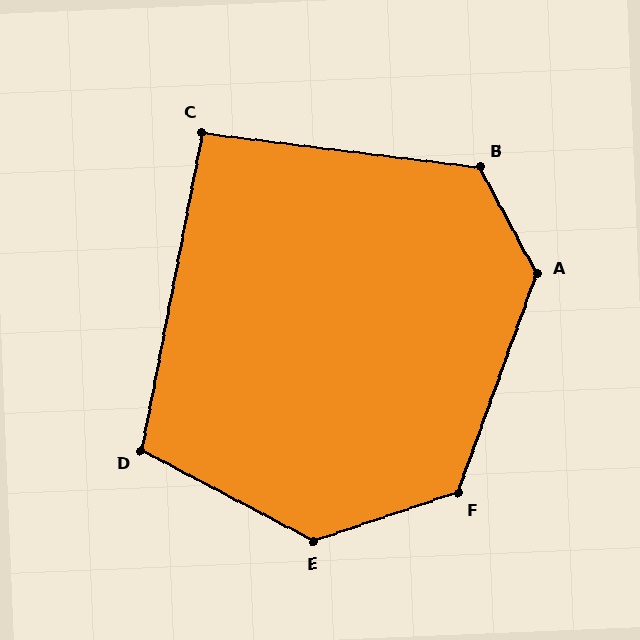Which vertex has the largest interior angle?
E, at approximately 134 degrees.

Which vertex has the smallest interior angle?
C, at approximately 94 degrees.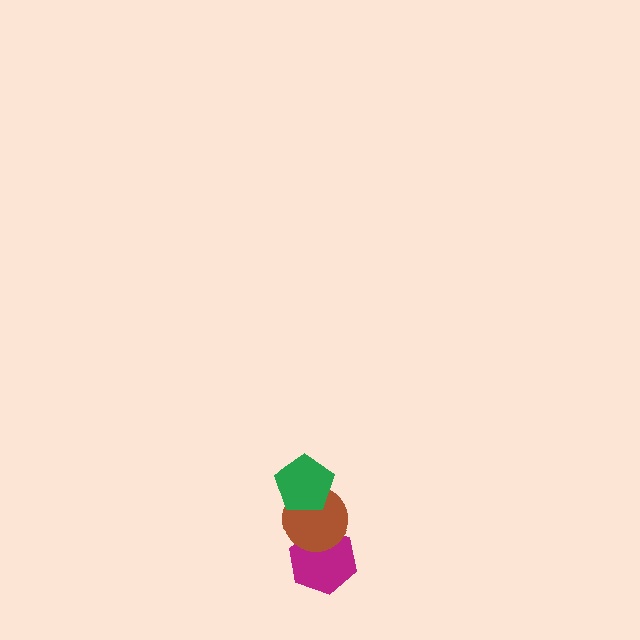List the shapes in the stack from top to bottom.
From top to bottom: the green pentagon, the brown circle, the magenta hexagon.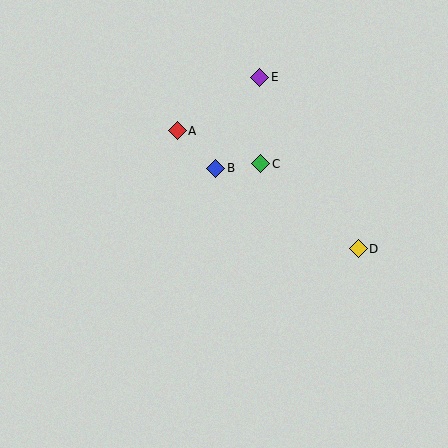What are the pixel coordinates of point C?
Point C is at (261, 164).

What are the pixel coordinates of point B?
Point B is at (216, 168).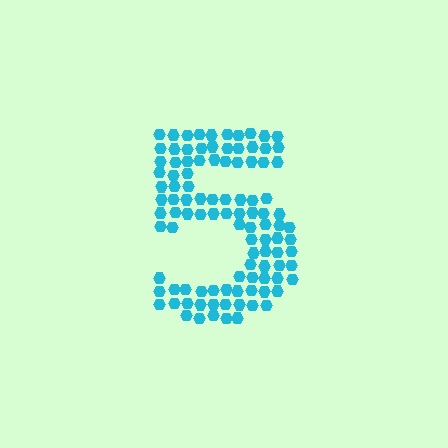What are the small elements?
The small elements are hexagons.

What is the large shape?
The large shape is the digit 5.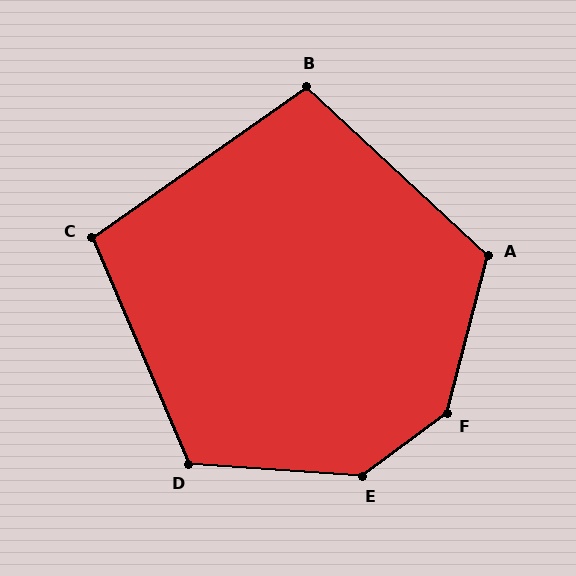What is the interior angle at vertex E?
Approximately 139 degrees (obtuse).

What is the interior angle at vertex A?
Approximately 119 degrees (obtuse).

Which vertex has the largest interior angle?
F, at approximately 141 degrees.